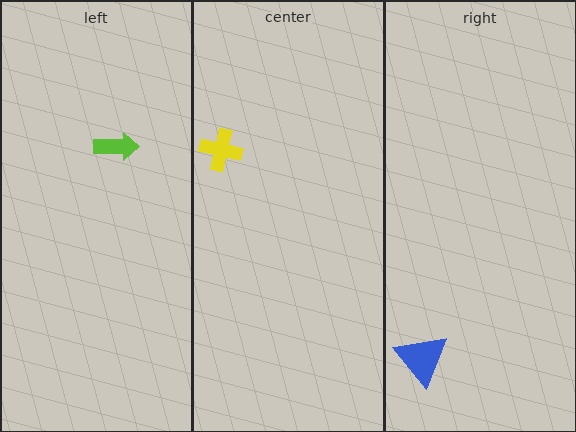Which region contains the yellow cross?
The center region.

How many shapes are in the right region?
1.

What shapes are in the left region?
The lime arrow.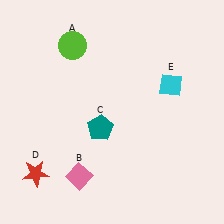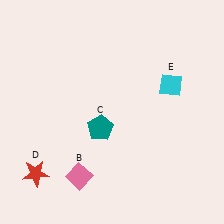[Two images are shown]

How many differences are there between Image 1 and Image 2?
There is 1 difference between the two images.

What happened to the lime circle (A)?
The lime circle (A) was removed in Image 2. It was in the top-left area of Image 1.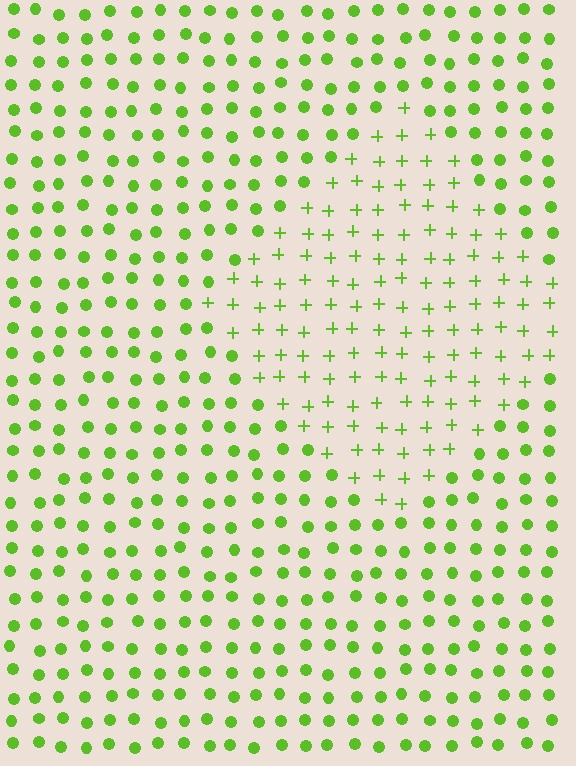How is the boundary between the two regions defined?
The boundary is defined by a change in element shape: plus signs inside vs. circles outside. All elements share the same color and spacing.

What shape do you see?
I see a diamond.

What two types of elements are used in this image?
The image uses plus signs inside the diamond region and circles outside it.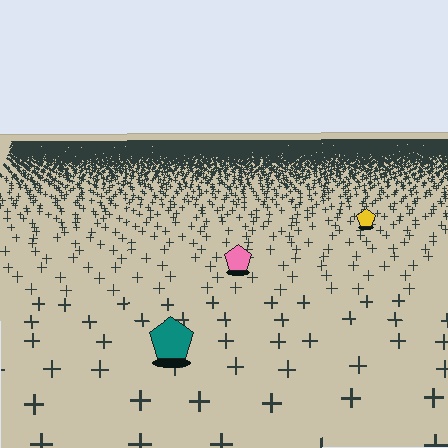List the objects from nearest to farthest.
From nearest to farthest: the teal pentagon, the pink pentagon, the yellow pentagon.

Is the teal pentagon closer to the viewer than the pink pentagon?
Yes. The teal pentagon is closer — you can tell from the texture gradient: the ground texture is coarser near it.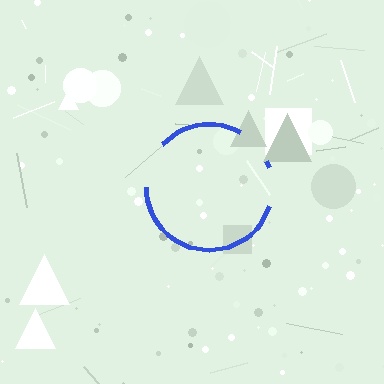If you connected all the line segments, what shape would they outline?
They would outline a circle.